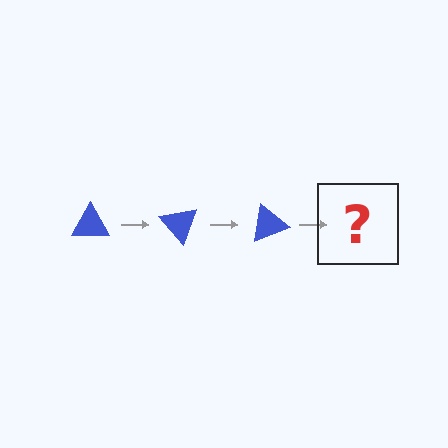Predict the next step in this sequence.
The next step is a blue triangle rotated 150 degrees.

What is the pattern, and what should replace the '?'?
The pattern is that the triangle rotates 50 degrees each step. The '?' should be a blue triangle rotated 150 degrees.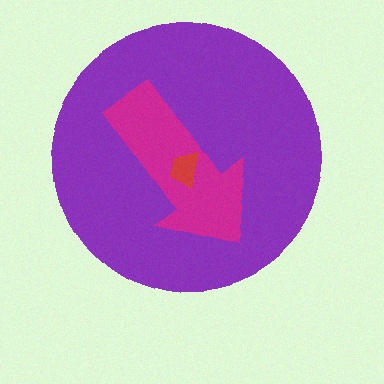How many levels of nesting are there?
3.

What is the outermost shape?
The purple circle.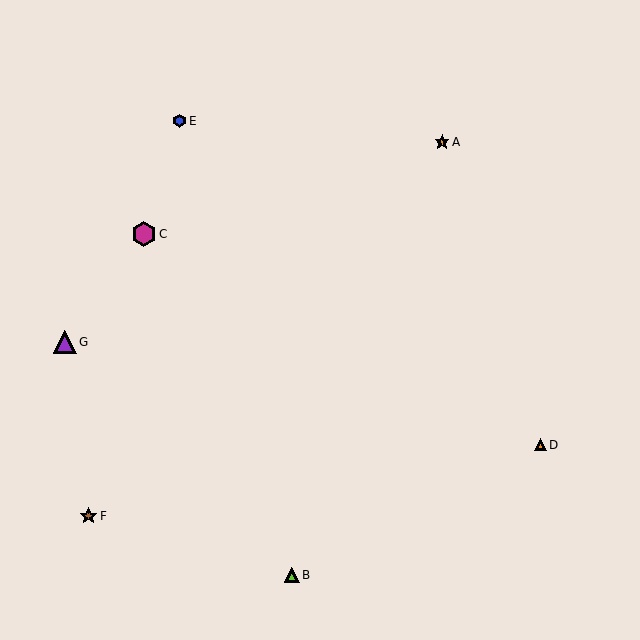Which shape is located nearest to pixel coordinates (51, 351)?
The purple triangle (labeled G) at (65, 342) is nearest to that location.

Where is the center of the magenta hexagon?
The center of the magenta hexagon is at (144, 234).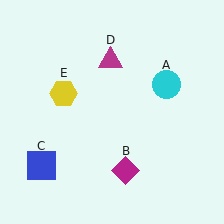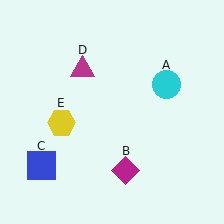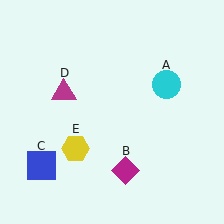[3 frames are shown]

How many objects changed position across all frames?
2 objects changed position: magenta triangle (object D), yellow hexagon (object E).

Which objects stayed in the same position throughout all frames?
Cyan circle (object A) and magenta diamond (object B) and blue square (object C) remained stationary.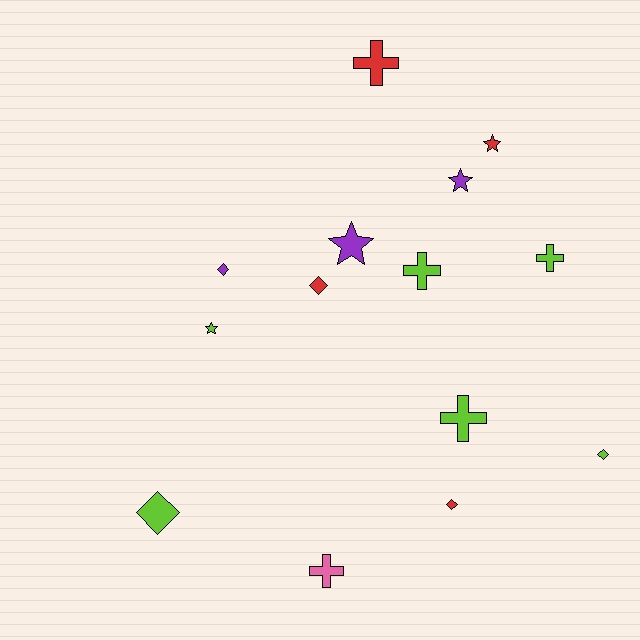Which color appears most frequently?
Lime, with 6 objects.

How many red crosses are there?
There is 1 red cross.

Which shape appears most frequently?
Cross, with 5 objects.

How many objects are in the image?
There are 14 objects.